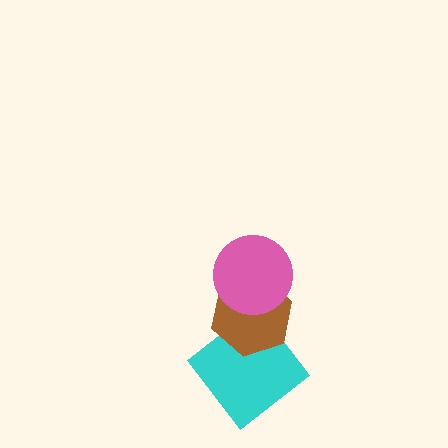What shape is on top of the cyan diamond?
The brown hexagon is on top of the cyan diamond.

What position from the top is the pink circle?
The pink circle is 1st from the top.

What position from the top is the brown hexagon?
The brown hexagon is 2nd from the top.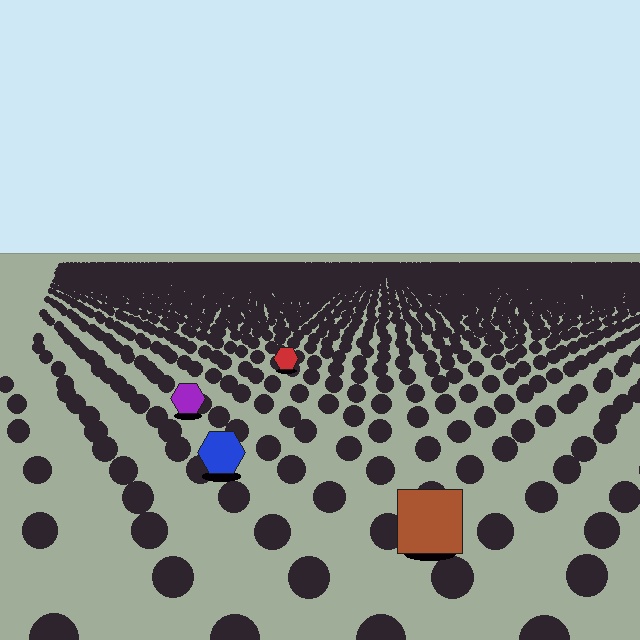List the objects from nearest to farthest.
From nearest to farthest: the brown square, the blue hexagon, the purple hexagon, the red hexagon.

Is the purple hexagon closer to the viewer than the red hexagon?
Yes. The purple hexagon is closer — you can tell from the texture gradient: the ground texture is coarser near it.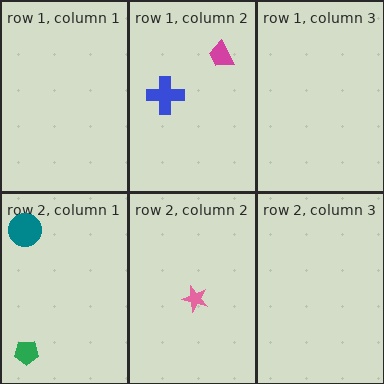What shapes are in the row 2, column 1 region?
The green pentagon, the teal circle.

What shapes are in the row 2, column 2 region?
The pink star.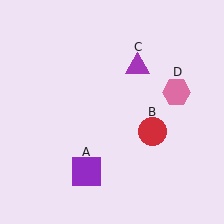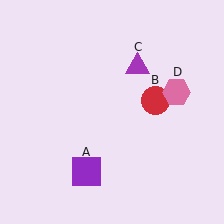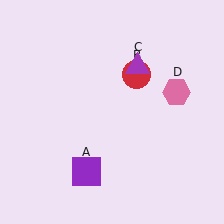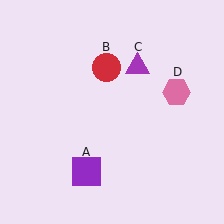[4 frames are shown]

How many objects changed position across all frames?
1 object changed position: red circle (object B).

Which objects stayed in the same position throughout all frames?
Purple square (object A) and purple triangle (object C) and pink hexagon (object D) remained stationary.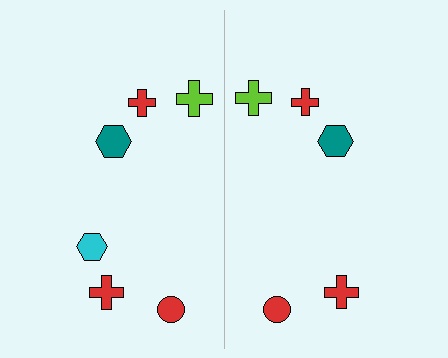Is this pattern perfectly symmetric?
No, the pattern is not perfectly symmetric. A cyan hexagon is missing from the right side.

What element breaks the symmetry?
A cyan hexagon is missing from the right side.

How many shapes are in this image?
There are 11 shapes in this image.